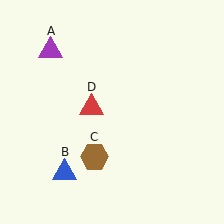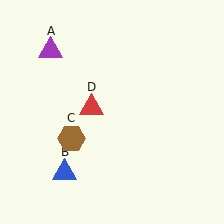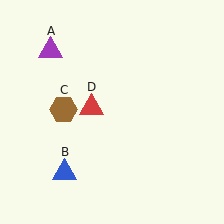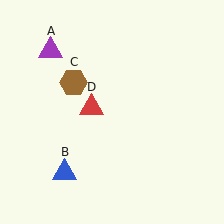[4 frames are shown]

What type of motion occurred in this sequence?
The brown hexagon (object C) rotated clockwise around the center of the scene.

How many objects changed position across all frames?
1 object changed position: brown hexagon (object C).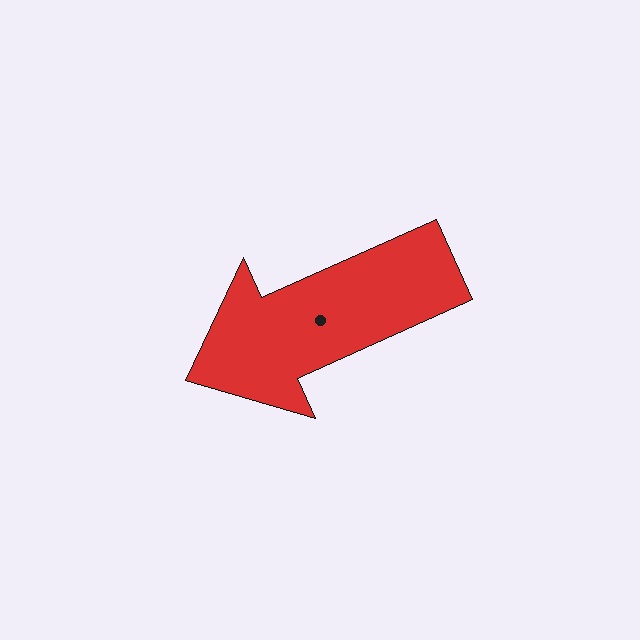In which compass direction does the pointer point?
Southwest.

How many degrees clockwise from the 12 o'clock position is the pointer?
Approximately 246 degrees.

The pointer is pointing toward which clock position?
Roughly 8 o'clock.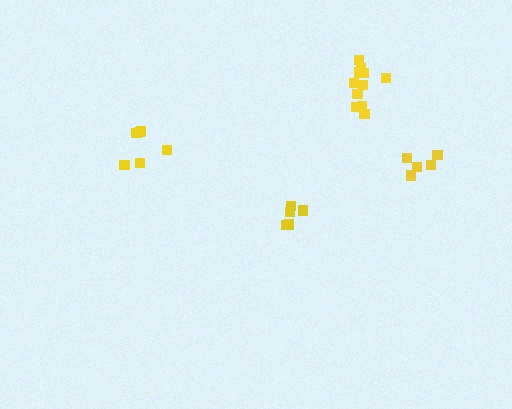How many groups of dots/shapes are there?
There are 4 groups.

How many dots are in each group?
Group 1: 5 dots, Group 2: 11 dots, Group 3: 6 dots, Group 4: 5 dots (27 total).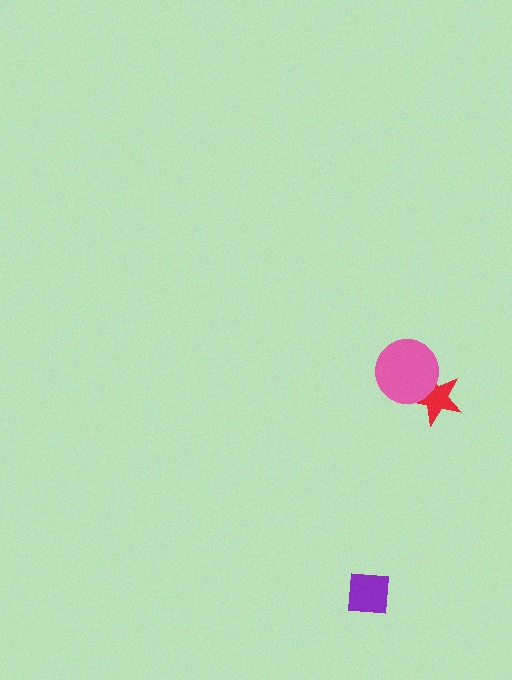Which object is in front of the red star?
The pink circle is in front of the red star.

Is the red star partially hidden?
Yes, it is partially covered by another shape.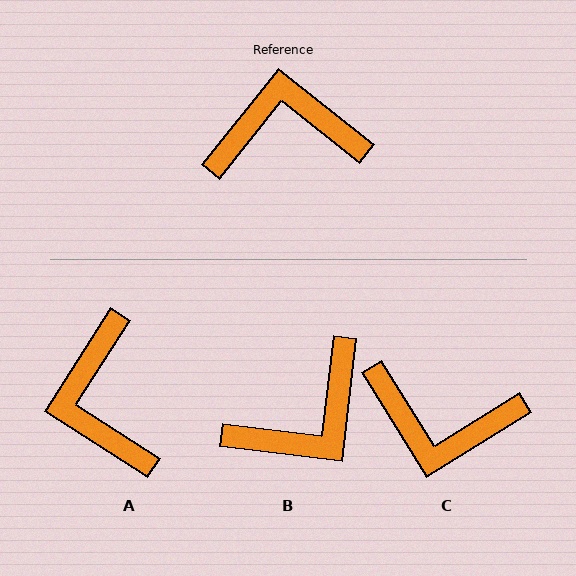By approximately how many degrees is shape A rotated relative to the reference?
Approximately 96 degrees counter-clockwise.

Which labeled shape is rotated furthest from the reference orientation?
C, about 160 degrees away.